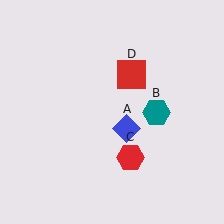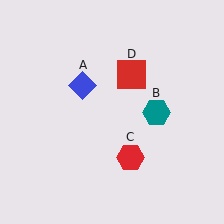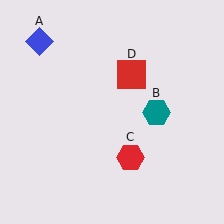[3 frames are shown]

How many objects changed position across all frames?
1 object changed position: blue diamond (object A).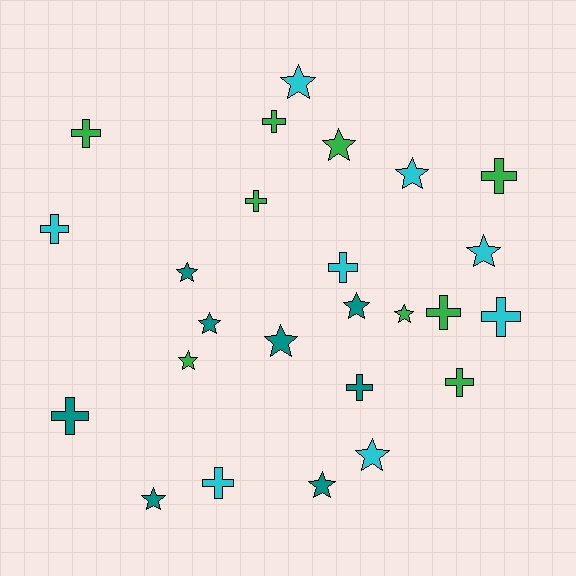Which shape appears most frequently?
Star, with 13 objects.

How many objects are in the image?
There are 25 objects.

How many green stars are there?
There are 3 green stars.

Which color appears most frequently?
Green, with 9 objects.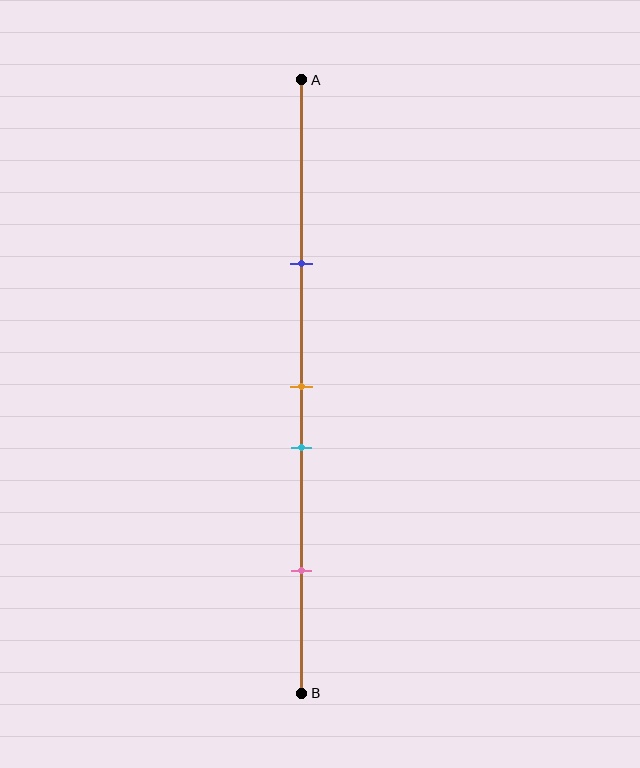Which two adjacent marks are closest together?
The orange and cyan marks are the closest adjacent pair.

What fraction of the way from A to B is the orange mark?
The orange mark is approximately 50% (0.5) of the way from A to B.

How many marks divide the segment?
There are 4 marks dividing the segment.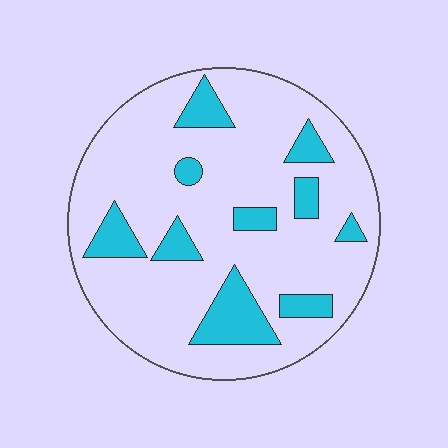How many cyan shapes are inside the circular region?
10.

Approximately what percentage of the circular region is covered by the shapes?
Approximately 20%.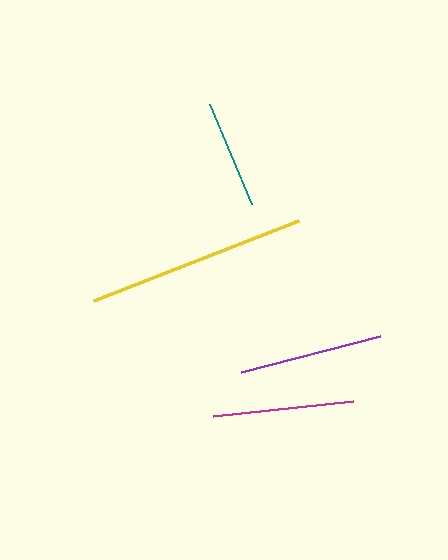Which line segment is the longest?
The yellow line is the longest at approximately 220 pixels.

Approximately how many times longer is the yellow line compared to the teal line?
The yellow line is approximately 2.0 times the length of the teal line.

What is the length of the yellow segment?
The yellow segment is approximately 220 pixels long.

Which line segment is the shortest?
The teal line is the shortest at approximately 108 pixels.